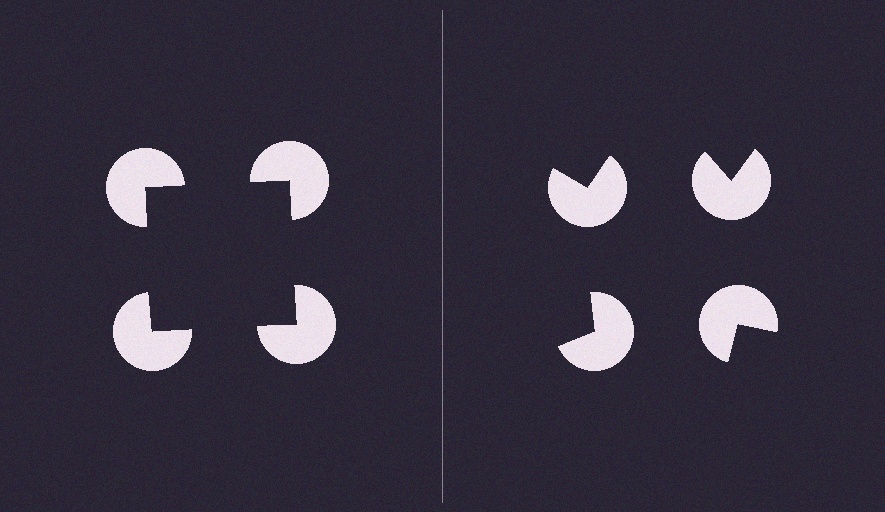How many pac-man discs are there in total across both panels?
8 — 4 on each side.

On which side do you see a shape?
An illusory square appears on the left side. On the right side the wedge cuts are rotated, so no coherent shape forms.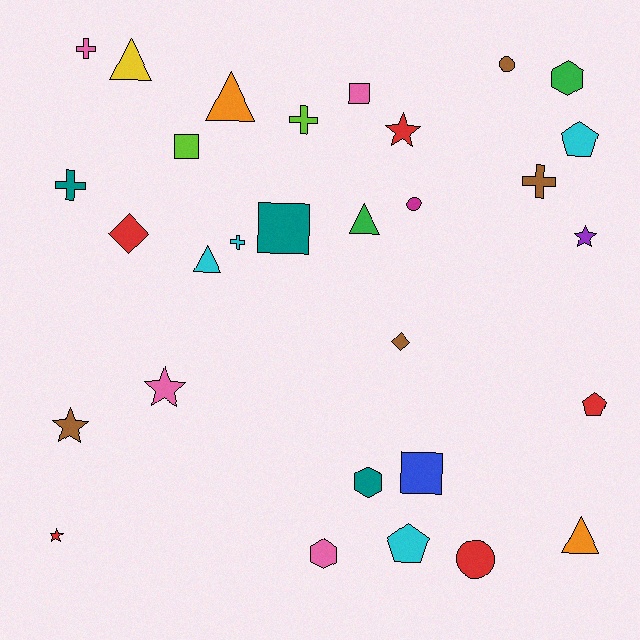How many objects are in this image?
There are 30 objects.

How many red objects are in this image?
There are 5 red objects.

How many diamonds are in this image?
There are 2 diamonds.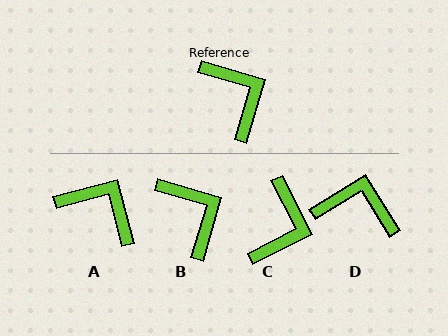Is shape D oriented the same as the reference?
No, it is off by about 48 degrees.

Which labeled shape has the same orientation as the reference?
B.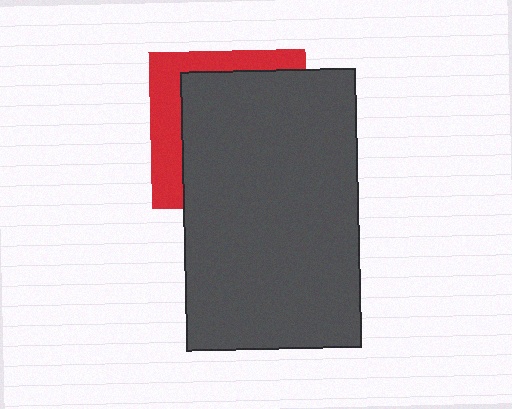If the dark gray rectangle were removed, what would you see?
You would see the complete red square.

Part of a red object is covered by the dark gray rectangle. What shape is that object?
It is a square.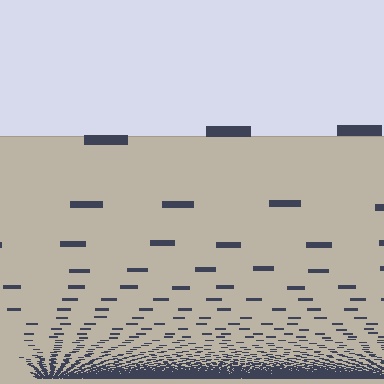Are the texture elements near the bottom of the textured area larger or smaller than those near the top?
Smaller. The gradient is inverted — elements near the bottom are smaller and denser.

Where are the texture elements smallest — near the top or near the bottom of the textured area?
Near the bottom.